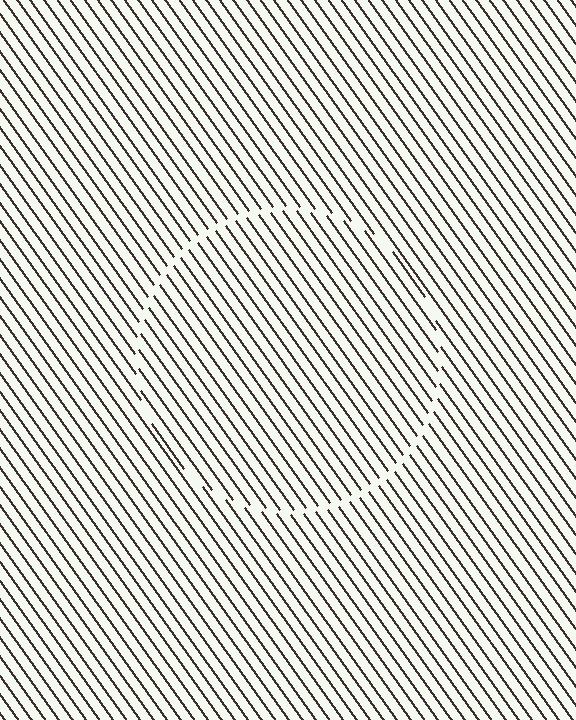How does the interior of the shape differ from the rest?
The interior of the shape contains the same grating, shifted by half a period — the contour is defined by the phase discontinuity where line-ends from the inner and outer gratings abut.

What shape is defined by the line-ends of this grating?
An illusory circle. The interior of the shape contains the same grating, shifted by half a period — the contour is defined by the phase discontinuity where line-ends from the inner and outer gratings abut.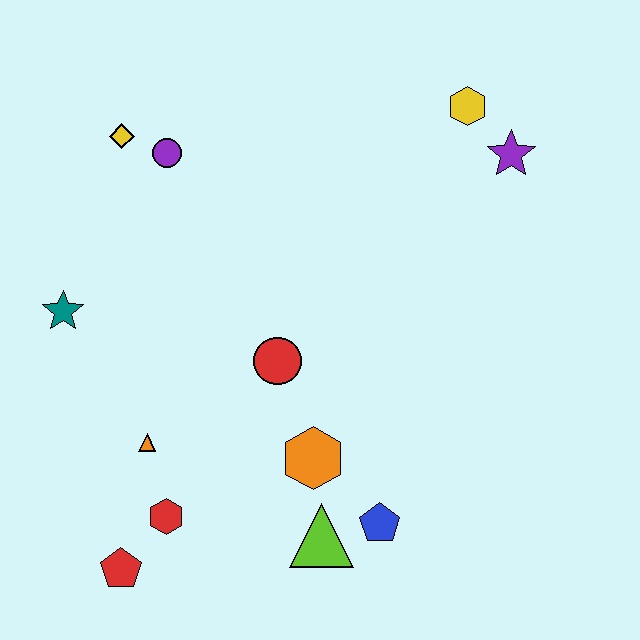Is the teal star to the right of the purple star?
No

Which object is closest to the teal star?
The orange triangle is closest to the teal star.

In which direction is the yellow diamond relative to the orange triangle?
The yellow diamond is above the orange triangle.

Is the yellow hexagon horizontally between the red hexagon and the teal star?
No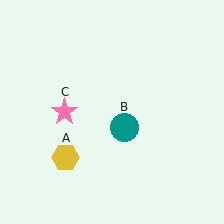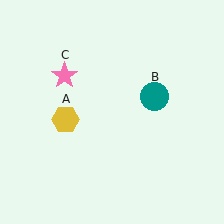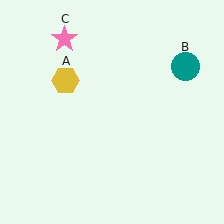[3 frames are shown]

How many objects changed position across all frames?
3 objects changed position: yellow hexagon (object A), teal circle (object B), pink star (object C).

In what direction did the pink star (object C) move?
The pink star (object C) moved up.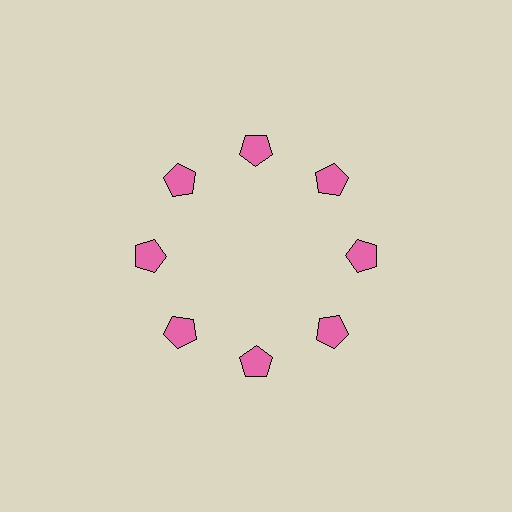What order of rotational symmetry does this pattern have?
This pattern has 8-fold rotational symmetry.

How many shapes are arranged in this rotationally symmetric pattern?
There are 8 shapes, arranged in 8 groups of 1.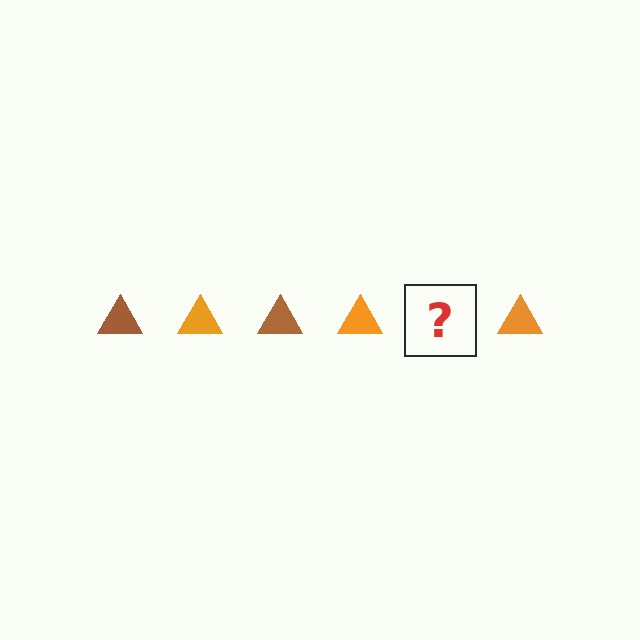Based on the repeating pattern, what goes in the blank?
The blank should be a brown triangle.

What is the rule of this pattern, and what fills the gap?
The rule is that the pattern cycles through brown, orange triangles. The gap should be filled with a brown triangle.